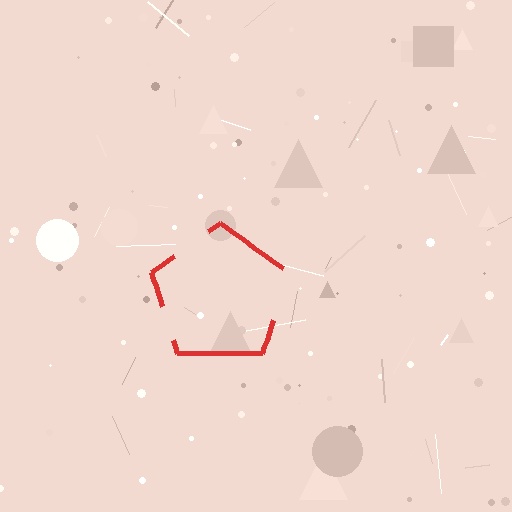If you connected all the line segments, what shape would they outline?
They would outline a pentagon.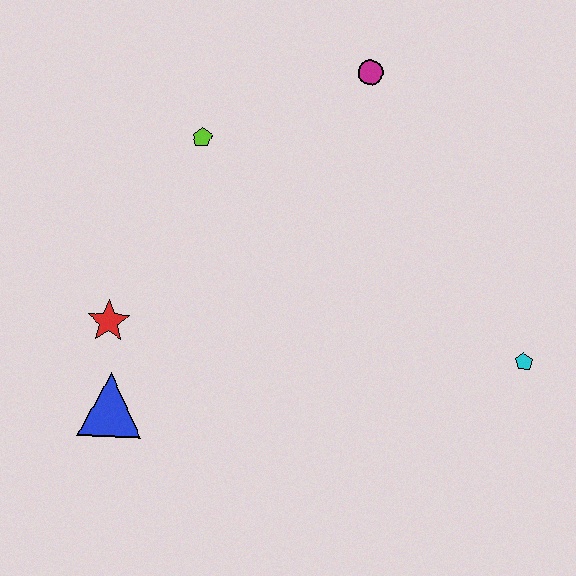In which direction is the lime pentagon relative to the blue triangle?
The lime pentagon is above the blue triangle.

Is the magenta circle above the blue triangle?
Yes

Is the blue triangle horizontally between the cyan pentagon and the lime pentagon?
No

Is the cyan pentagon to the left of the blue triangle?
No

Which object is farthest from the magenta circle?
The blue triangle is farthest from the magenta circle.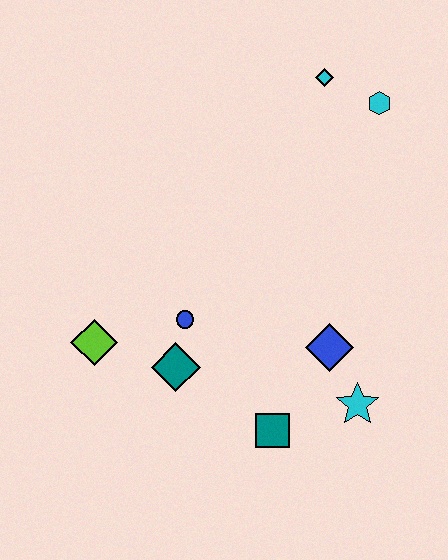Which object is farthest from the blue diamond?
The cyan diamond is farthest from the blue diamond.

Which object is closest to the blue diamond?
The cyan star is closest to the blue diamond.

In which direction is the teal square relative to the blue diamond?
The teal square is below the blue diamond.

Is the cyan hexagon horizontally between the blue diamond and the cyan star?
No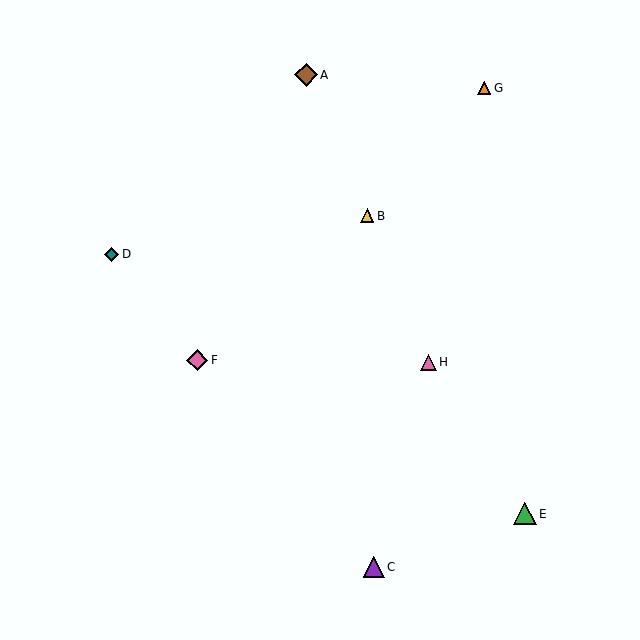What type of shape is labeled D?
Shape D is a teal diamond.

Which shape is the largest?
The green triangle (labeled E) is the largest.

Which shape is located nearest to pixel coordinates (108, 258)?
The teal diamond (labeled D) at (111, 255) is nearest to that location.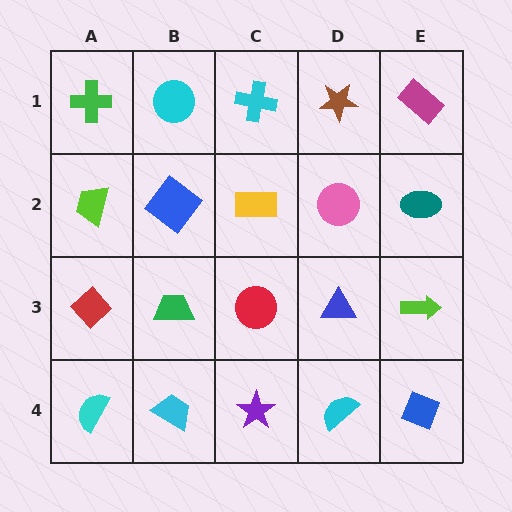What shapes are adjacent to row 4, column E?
A lime arrow (row 3, column E), a cyan semicircle (row 4, column D).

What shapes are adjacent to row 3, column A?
A lime trapezoid (row 2, column A), a cyan semicircle (row 4, column A), a green trapezoid (row 3, column B).